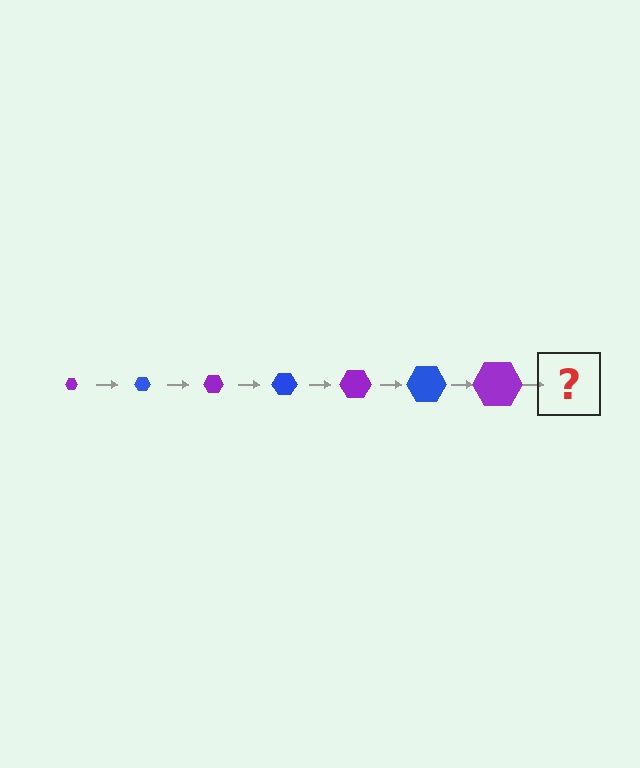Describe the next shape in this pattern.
It should be a blue hexagon, larger than the previous one.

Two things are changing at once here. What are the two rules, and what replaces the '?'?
The two rules are that the hexagon grows larger each step and the color cycles through purple and blue. The '?' should be a blue hexagon, larger than the previous one.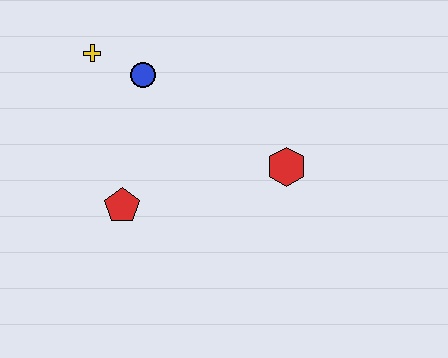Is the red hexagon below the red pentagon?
No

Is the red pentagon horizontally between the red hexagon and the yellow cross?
Yes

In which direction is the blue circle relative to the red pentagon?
The blue circle is above the red pentagon.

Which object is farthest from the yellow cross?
The red hexagon is farthest from the yellow cross.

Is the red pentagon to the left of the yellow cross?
No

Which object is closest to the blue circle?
The yellow cross is closest to the blue circle.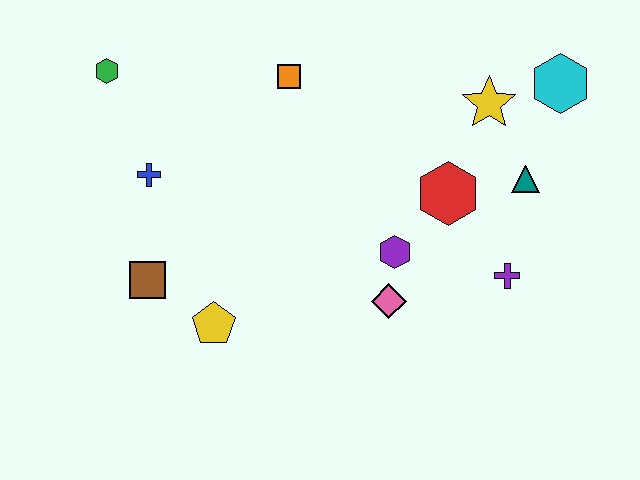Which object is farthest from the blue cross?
The cyan hexagon is farthest from the blue cross.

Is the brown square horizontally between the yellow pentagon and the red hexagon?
No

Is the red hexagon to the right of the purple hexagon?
Yes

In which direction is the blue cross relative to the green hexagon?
The blue cross is below the green hexagon.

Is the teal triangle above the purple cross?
Yes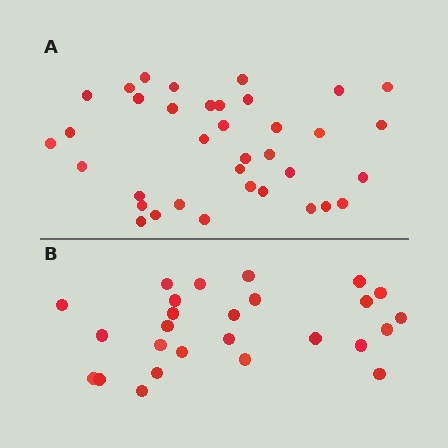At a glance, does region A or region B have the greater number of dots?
Region A (the top region) has more dots.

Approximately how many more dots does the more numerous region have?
Region A has roughly 10 or so more dots than region B.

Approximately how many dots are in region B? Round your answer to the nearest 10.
About 30 dots. (The exact count is 26, which rounds to 30.)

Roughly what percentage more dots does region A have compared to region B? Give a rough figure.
About 40% more.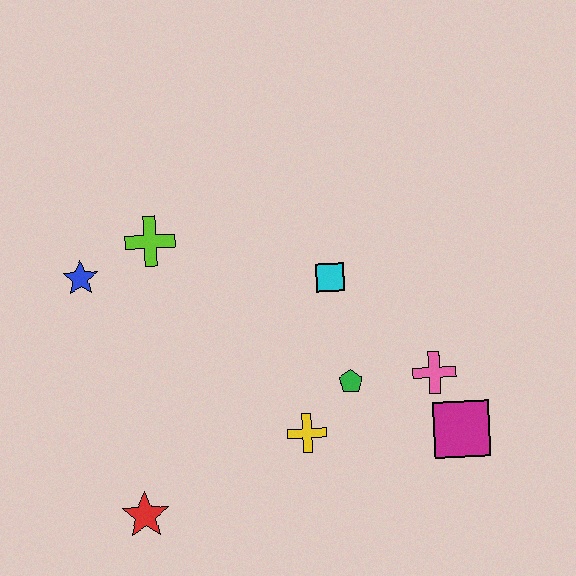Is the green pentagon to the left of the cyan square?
No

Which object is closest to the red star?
The yellow cross is closest to the red star.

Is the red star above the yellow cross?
No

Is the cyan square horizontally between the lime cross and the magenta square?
Yes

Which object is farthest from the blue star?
The magenta square is farthest from the blue star.